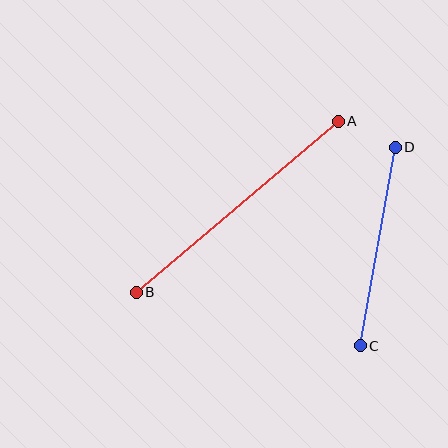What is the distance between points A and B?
The distance is approximately 265 pixels.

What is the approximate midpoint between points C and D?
The midpoint is at approximately (378, 247) pixels.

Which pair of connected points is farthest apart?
Points A and B are farthest apart.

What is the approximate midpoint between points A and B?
The midpoint is at approximately (237, 207) pixels.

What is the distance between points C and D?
The distance is approximately 202 pixels.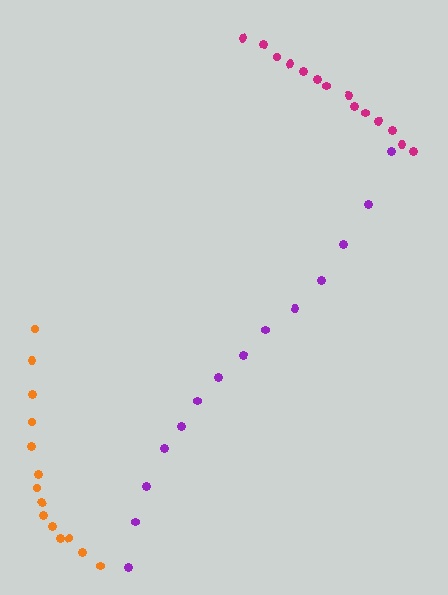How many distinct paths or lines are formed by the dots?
There are 3 distinct paths.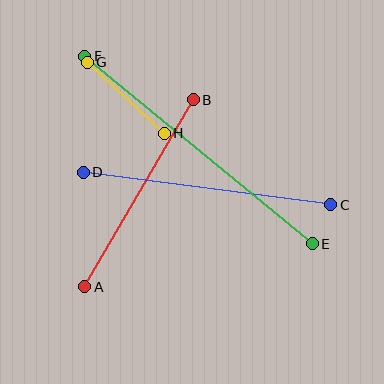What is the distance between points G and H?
The distance is approximately 105 pixels.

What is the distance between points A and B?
The distance is approximately 216 pixels.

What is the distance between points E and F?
The distance is approximately 295 pixels.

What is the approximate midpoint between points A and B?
The midpoint is at approximately (139, 193) pixels.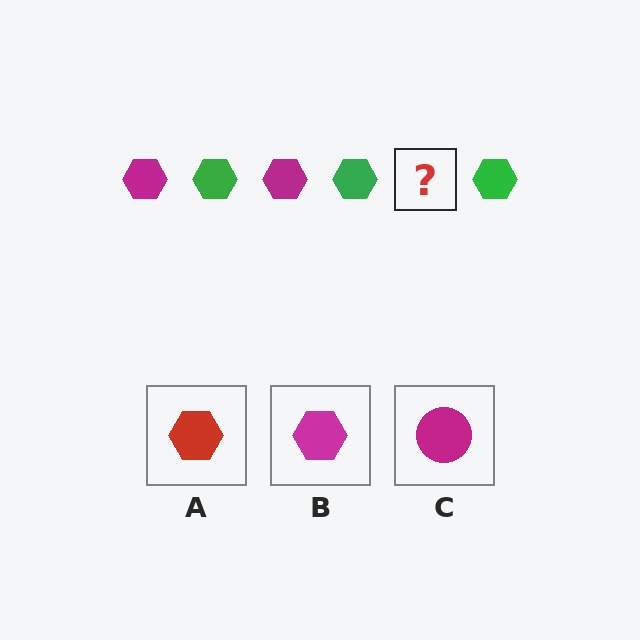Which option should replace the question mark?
Option B.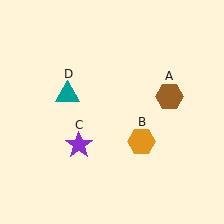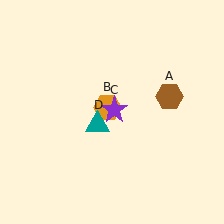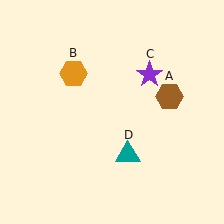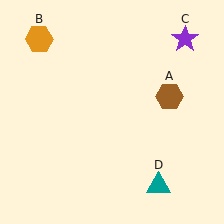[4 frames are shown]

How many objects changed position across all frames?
3 objects changed position: orange hexagon (object B), purple star (object C), teal triangle (object D).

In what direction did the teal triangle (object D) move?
The teal triangle (object D) moved down and to the right.